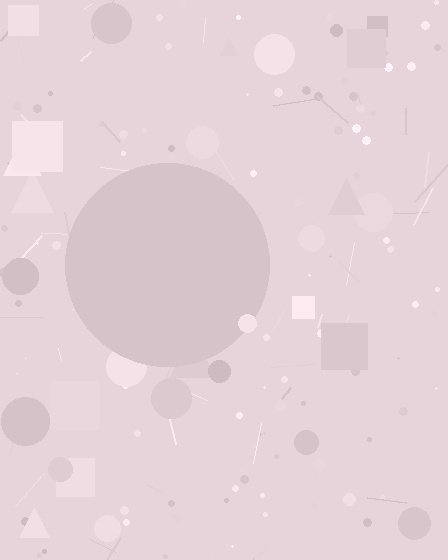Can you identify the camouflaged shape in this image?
The camouflaged shape is a circle.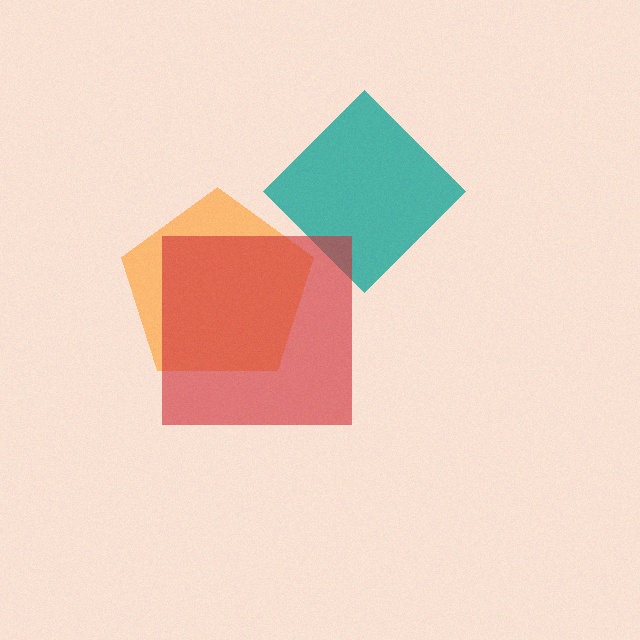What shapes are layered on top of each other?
The layered shapes are: an orange pentagon, a teal diamond, a red square.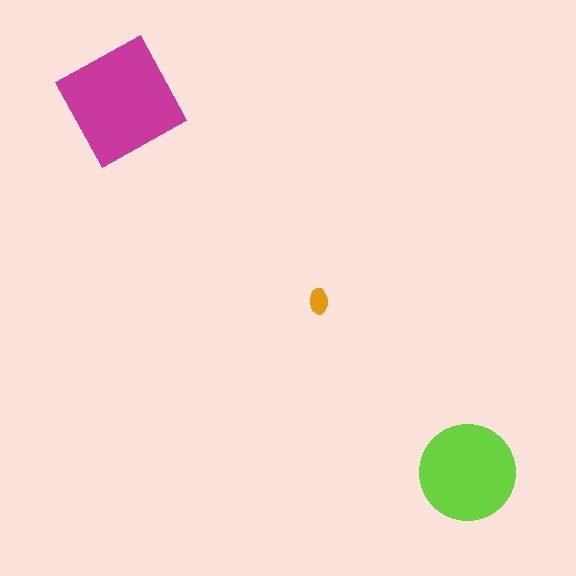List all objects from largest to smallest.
The magenta square, the lime circle, the orange ellipse.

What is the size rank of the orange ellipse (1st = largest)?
3rd.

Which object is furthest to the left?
The magenta square is leftmost.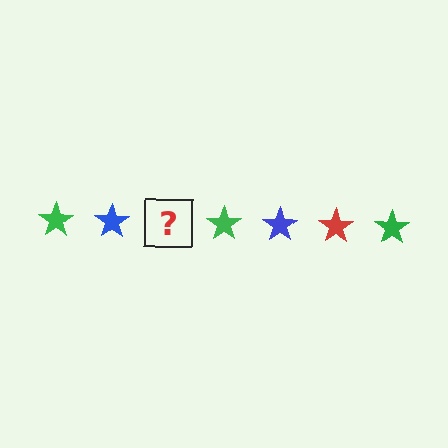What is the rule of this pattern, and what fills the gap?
The rule is that the pattern cycles through green, blue, red stars. The gap should be filled with a red star.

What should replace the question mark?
The question mark should be replaced with a red star.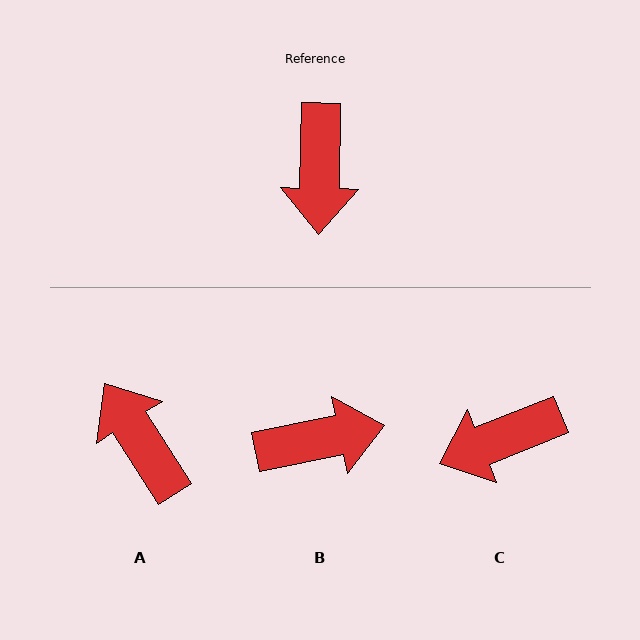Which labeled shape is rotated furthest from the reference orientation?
A, about 146 degrees away.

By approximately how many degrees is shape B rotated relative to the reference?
Approximately 103 degrees counter-clockwise.